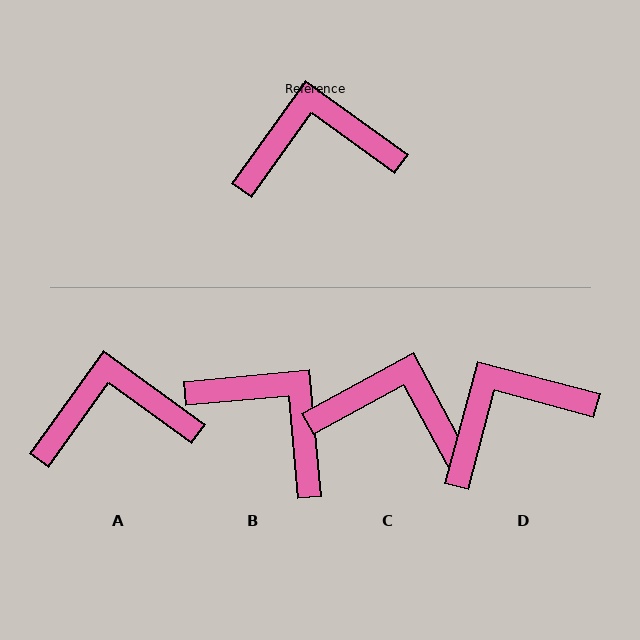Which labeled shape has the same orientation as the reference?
A.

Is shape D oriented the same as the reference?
No, it is off by about 21 degrees.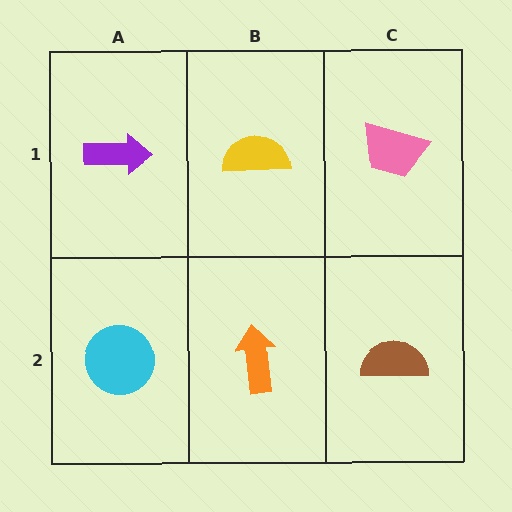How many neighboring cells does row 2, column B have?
3.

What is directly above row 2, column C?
A pink trapezoid.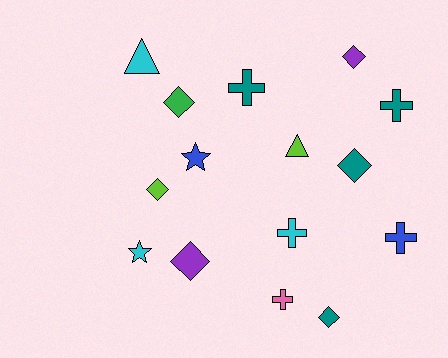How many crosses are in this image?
There are 5 crosses.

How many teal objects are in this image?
There are 4 teal objects.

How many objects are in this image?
There are 15 objects.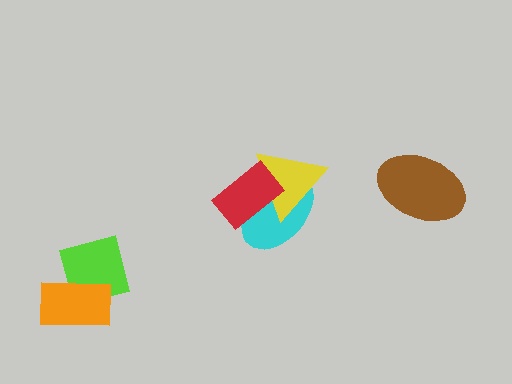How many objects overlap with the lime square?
1 object overlaps with the lime square.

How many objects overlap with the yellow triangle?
2 objects overlap with the yellow triangle.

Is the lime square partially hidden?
Yes, it is partially covered by another shape.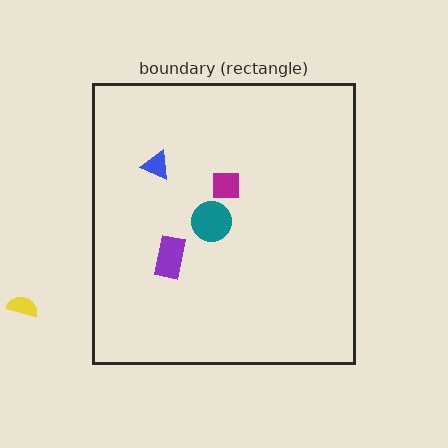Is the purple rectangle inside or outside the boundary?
Inside.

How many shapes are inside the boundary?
4 inside, 1 outside.